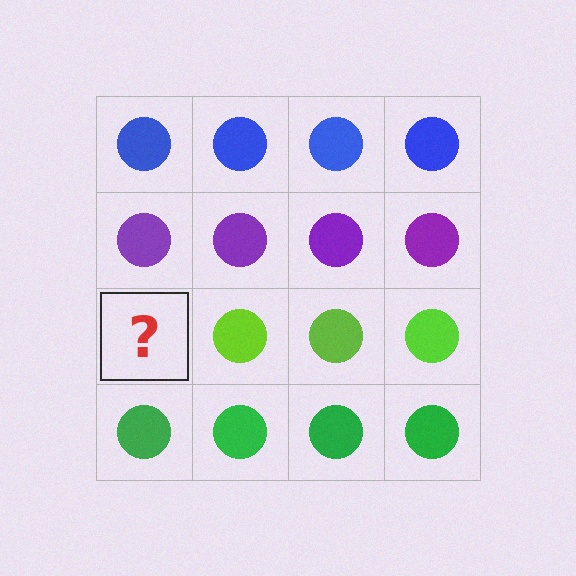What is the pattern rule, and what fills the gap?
The rule is that each row has a consistent color. The gap should be filled with a lime circle.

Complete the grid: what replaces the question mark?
The question mark should be replaced with a lime circle.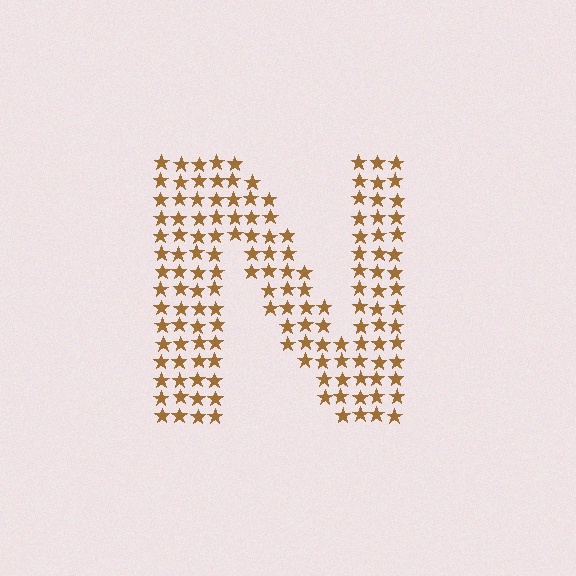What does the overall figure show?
The overall figure shows the letter N.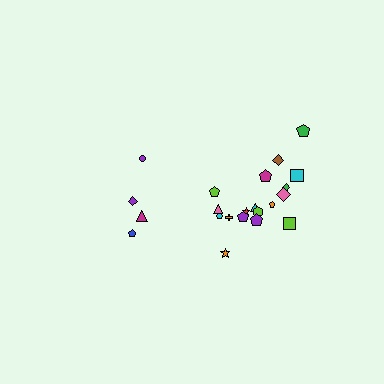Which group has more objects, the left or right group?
The right group.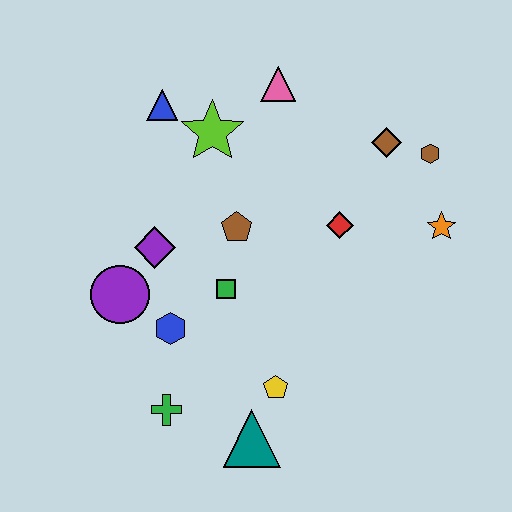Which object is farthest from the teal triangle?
The pink triangle is farthest from the teal triangle.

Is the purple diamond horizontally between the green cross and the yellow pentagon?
No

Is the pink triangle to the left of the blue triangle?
No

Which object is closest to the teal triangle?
The yellow pentagon is closest to the teal triangle.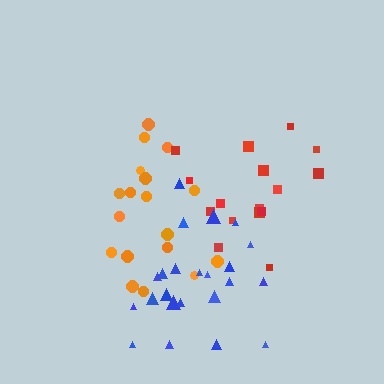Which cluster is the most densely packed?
Orange.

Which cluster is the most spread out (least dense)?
Red.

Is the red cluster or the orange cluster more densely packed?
Orange.